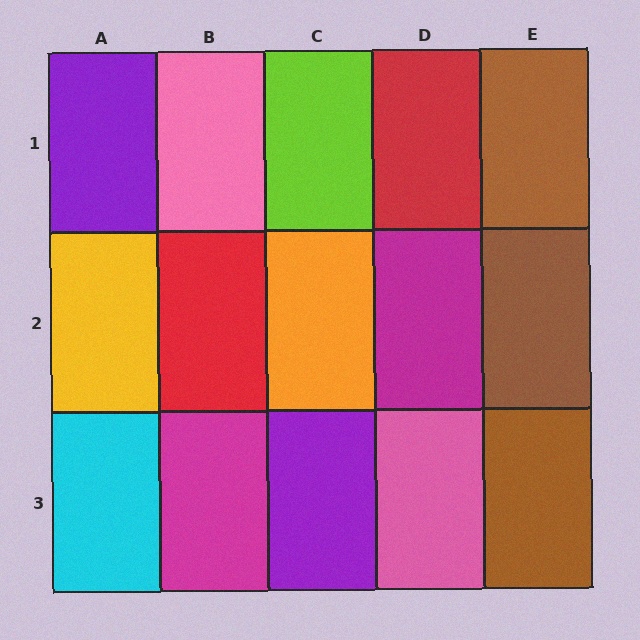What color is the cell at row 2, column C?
Orange.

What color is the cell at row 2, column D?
Magenta.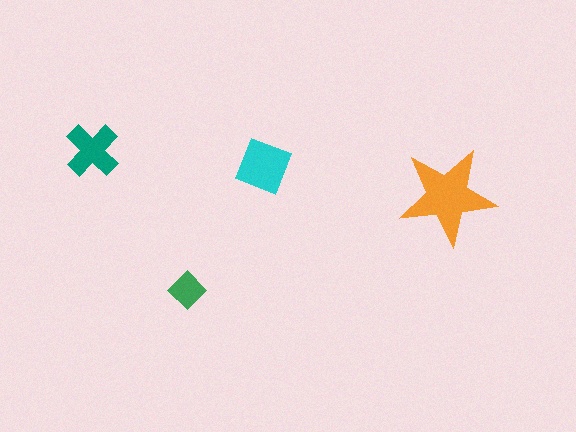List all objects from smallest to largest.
The green diamond, the teal cross, the cyan square, the orange star.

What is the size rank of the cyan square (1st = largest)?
2nd.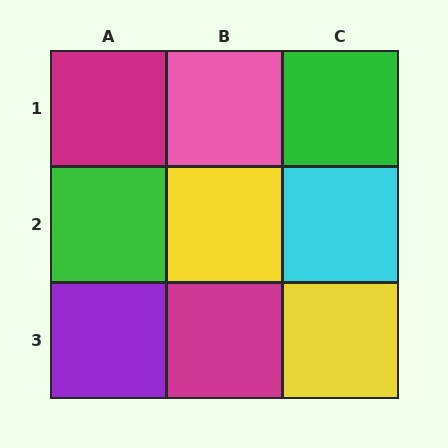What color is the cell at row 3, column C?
Yellow.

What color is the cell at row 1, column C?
Green.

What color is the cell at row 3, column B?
Magenta.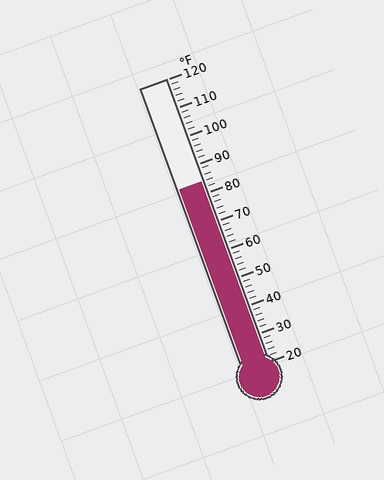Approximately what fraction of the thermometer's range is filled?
The thermometer is filled to approximately 65% of its range.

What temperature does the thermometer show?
The thermometer shows approximately 84°F.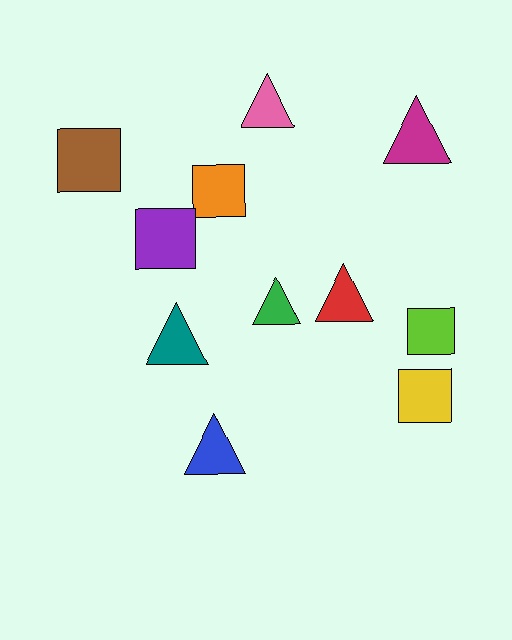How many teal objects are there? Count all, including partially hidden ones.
There is 1 teal object.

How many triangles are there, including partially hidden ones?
There are 6 triangles.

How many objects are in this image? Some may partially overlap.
There are 11 objects.